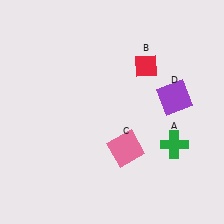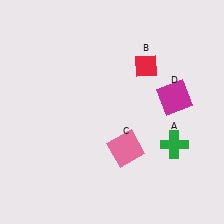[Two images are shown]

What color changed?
The square (D) changed from purple in Image 1 to magenta in Image 2.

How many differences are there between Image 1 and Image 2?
There is 1 difference between the two images.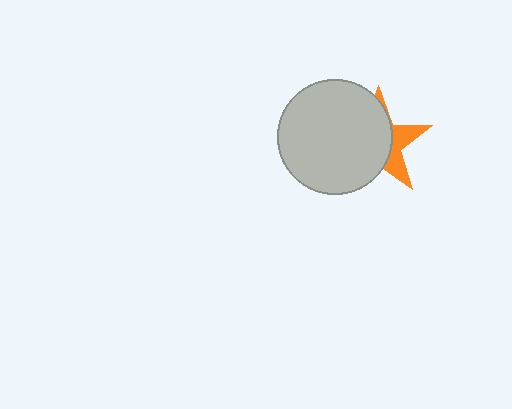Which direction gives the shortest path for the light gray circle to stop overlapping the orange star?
Moving left gives the shortest separation.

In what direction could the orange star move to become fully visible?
The orange star could move right. That would shift it out from behind the light gray circle entirely.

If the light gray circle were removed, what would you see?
You would see the complete orange star.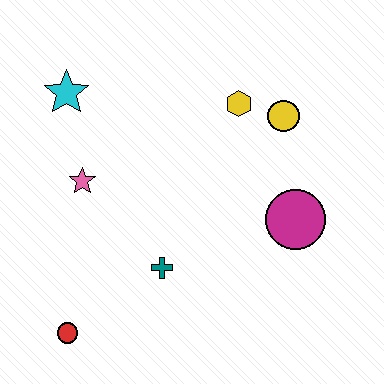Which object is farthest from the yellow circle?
The red circle is farthest from the yellow circle.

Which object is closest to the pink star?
The cyan star is closest to the pink star.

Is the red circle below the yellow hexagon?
Yes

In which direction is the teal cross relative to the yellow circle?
The teal cross is below the yellow circle.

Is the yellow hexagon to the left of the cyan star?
No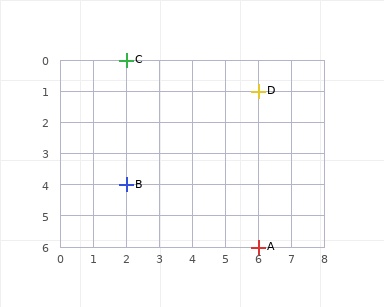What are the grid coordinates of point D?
Point D is at grid coordinates (6, 1).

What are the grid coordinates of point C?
Point C is at grid coordinates (2, 0).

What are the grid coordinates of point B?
Point B is at grid coordinates (2, 4).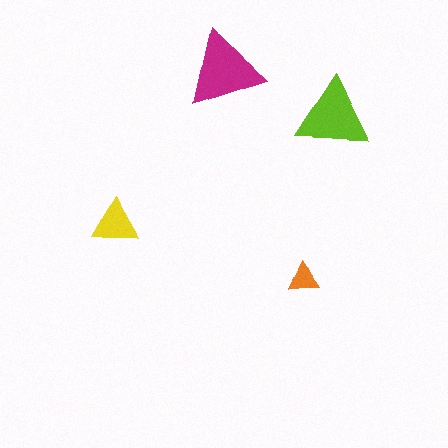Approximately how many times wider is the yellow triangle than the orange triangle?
About 1.5 times wider.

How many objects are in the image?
There are 4 objects in the image.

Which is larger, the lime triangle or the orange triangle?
The lime one.